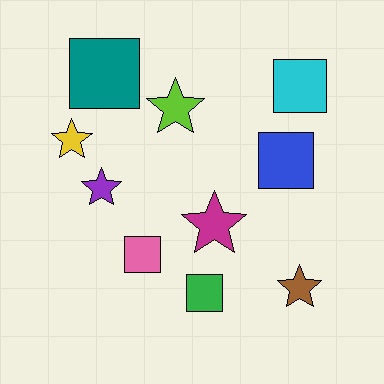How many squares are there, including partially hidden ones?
There are 5 squares.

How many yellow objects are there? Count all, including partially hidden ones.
There is 1 yellow object.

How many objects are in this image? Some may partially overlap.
There are 10 objects.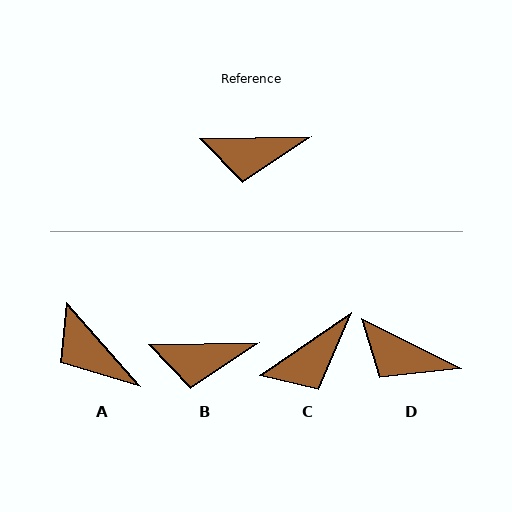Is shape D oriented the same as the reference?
No, it is off by about 28 degrees.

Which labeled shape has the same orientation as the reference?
B.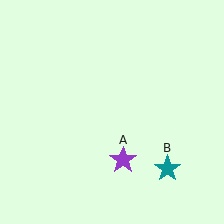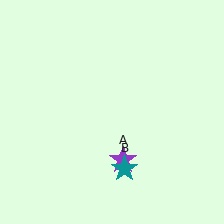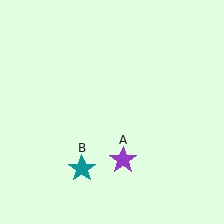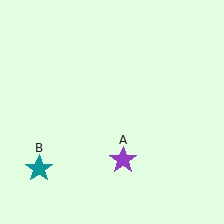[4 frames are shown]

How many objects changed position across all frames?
1 object changed position: teal star (object B).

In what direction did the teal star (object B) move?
The teal star (object B) moved left.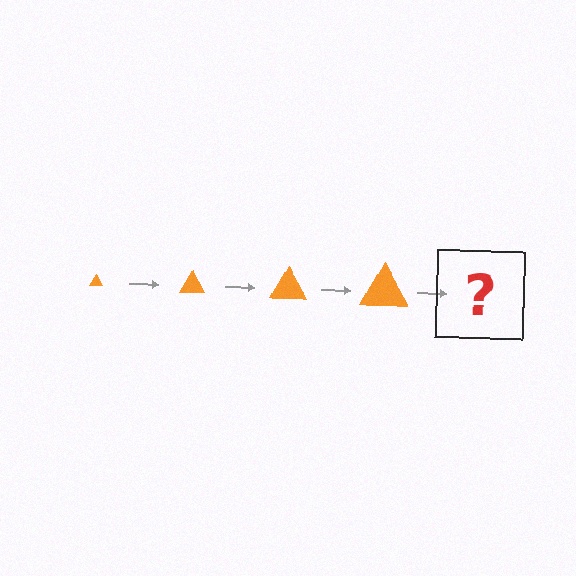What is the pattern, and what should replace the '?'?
The pattern is that the triangle gets progressively larger each step. The '?' should be an orange triangle, larger than the previous one.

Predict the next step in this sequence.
The next step is an orange triangle, larger than the previous one.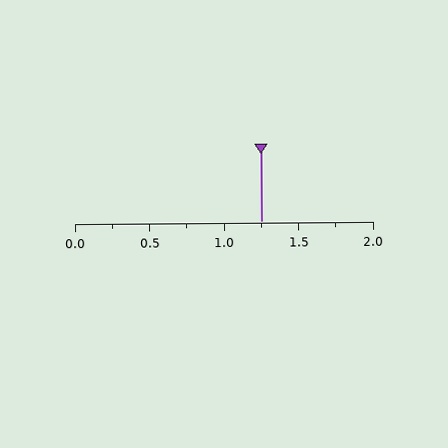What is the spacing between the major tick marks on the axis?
The major ticks are spaced 0.5 apart.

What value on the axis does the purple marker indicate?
The marker indicates approximately 1.25.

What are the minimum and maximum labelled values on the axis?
The axis runs from 0.0 to 2.0.